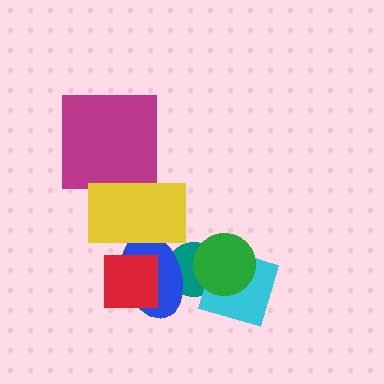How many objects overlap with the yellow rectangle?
2 objects overlap with the yellow rectangle.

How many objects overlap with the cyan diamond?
2 objects overlap with the cyan diamond.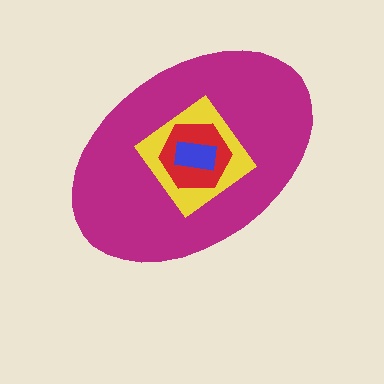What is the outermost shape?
The magenta ellipse.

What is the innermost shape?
The blue rectangle.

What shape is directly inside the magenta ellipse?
The yellow diamond.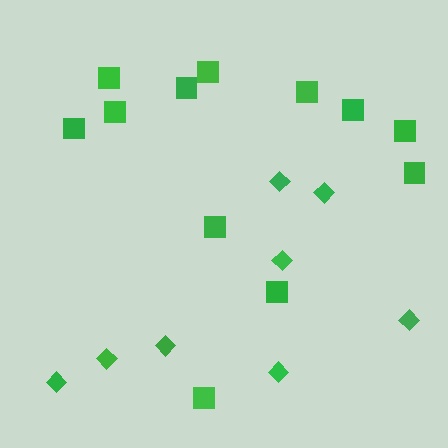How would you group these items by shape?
There are 2 groups: one group of diamonds (8) and one group of squares (12).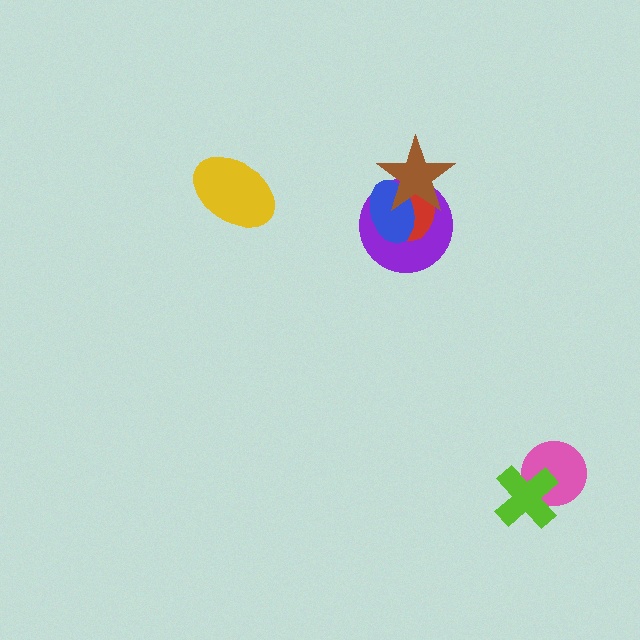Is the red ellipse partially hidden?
Yes, it is partially covered by another shape.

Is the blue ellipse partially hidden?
Yes, it is partially covered by another shape.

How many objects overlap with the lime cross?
1 object overlaps with the lime cross.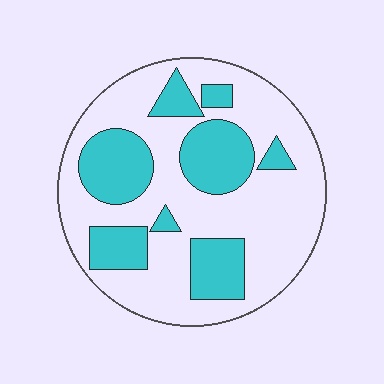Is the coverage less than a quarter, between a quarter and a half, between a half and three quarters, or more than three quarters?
Between a quarter and a half.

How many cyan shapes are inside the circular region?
8.